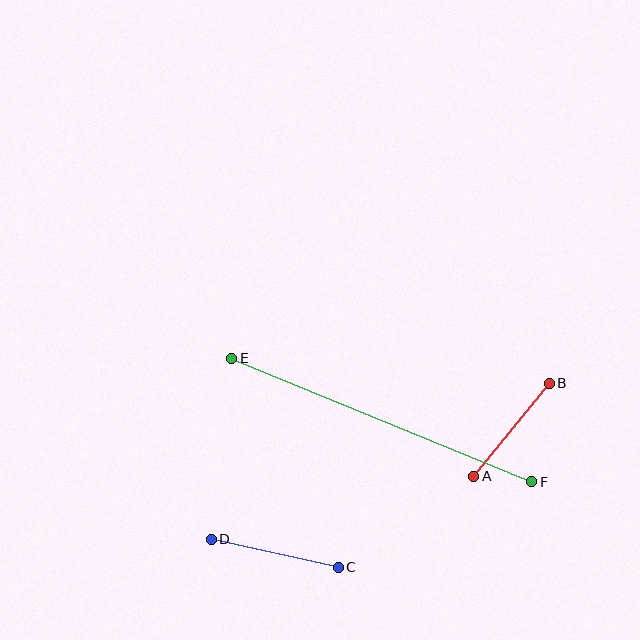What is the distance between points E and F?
The distance is approximately 325 pixels.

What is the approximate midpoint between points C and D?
The midpoint is at approximately (275, 553) pixels.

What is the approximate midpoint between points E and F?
The midpoint is at approximately (382, 420) pixels.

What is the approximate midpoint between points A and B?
The midpoint is at approximately (512, 430) pixels.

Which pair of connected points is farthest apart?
Points E and F are farthest apart.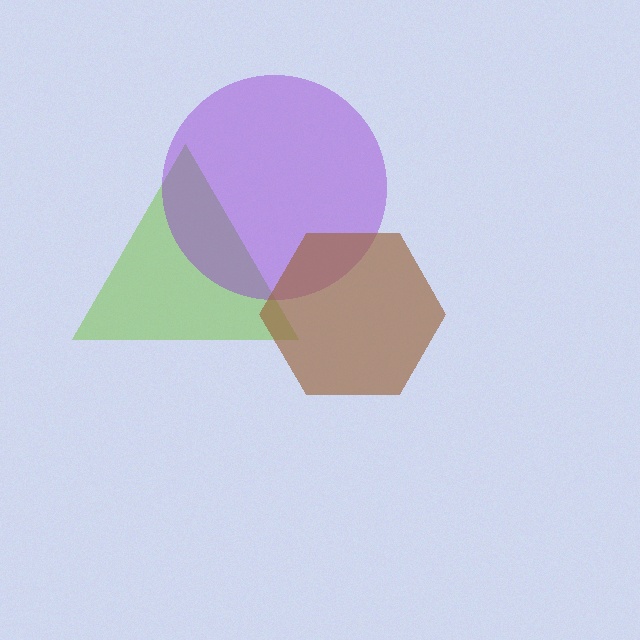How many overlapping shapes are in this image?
There are 3 overlapping shapes in the image.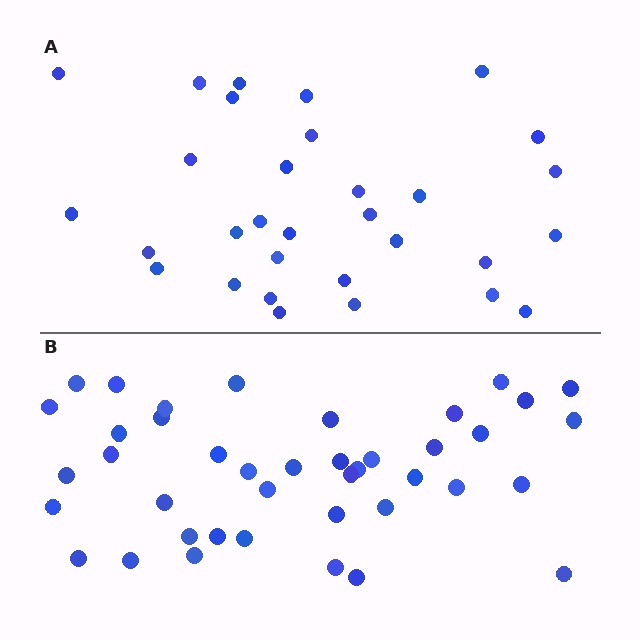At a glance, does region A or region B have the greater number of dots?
Region B (the bottom region) has more dots.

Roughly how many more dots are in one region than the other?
Region B has roughly 10 or so more dots than region A.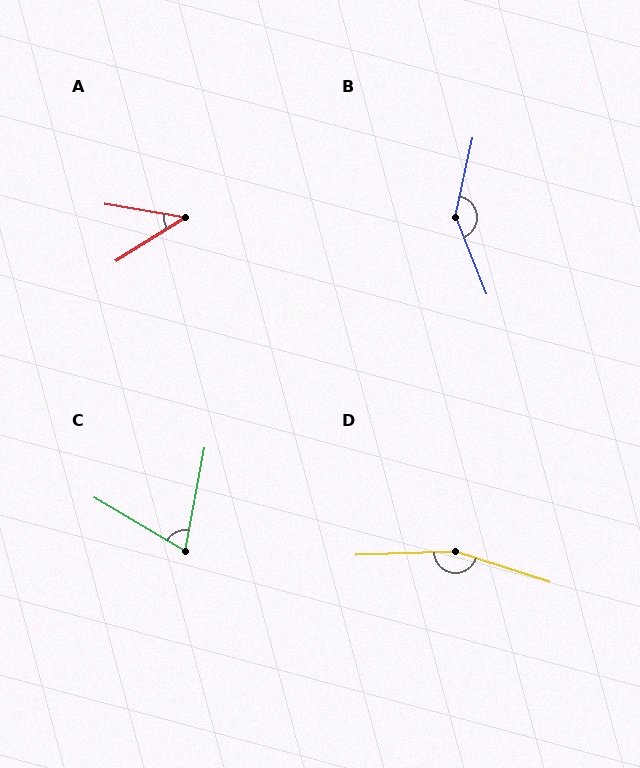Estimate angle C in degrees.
Approximately 70 degrees.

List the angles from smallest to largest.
A (42°), C (70°), B (146°), D (160°).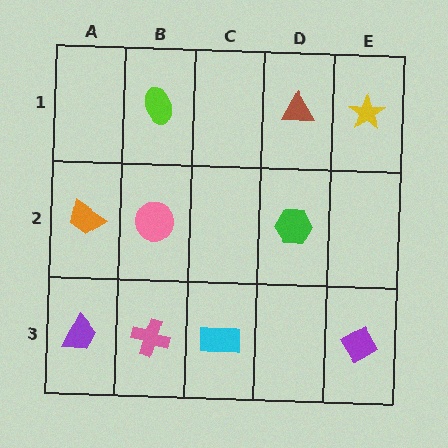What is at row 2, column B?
A pink circle.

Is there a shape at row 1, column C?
No, that cell is empty.